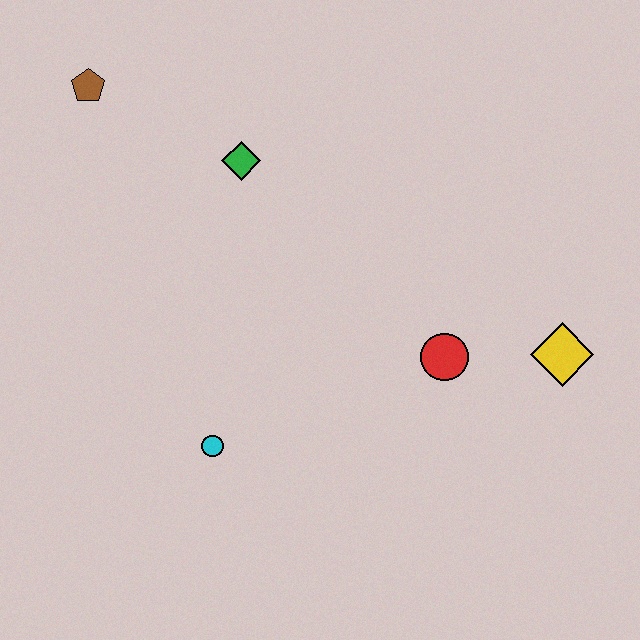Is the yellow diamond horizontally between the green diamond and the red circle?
No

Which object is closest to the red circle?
The yellow diamond is closest to the red circle.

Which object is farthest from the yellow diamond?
The brown pentagon is farthest from the yellow diamond.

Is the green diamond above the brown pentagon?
No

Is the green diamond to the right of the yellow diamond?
No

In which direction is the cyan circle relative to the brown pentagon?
The cyan circle is below the brown pentagon.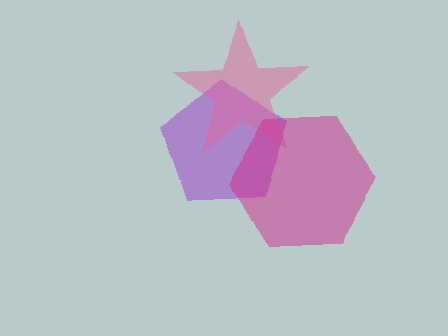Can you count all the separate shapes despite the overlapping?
Yes, there are 3 separate shapes.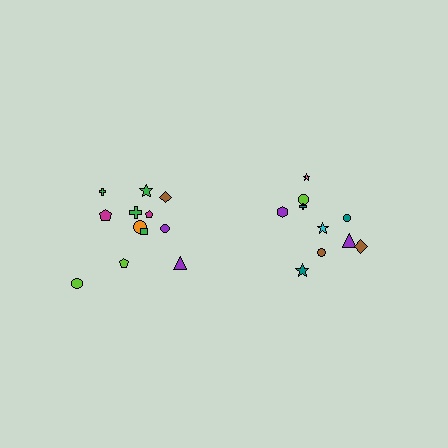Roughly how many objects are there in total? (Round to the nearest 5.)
Roughly 20 objects in total.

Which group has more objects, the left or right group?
The left group.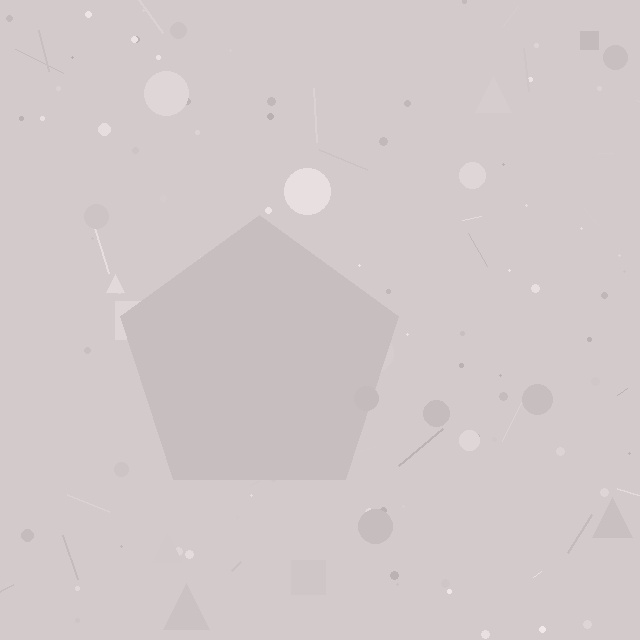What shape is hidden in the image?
A pentagon is hidden in the image.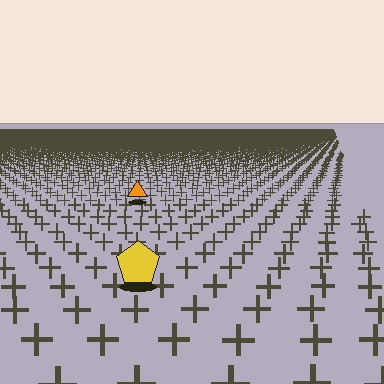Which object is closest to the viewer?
The yellow pentagon is closest. The texture marks near it are larger and more spread out.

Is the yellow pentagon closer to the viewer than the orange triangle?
Yes. The yellow pentagon is closer — you can tell from the texture gradient: the ground texture is coarser near it.